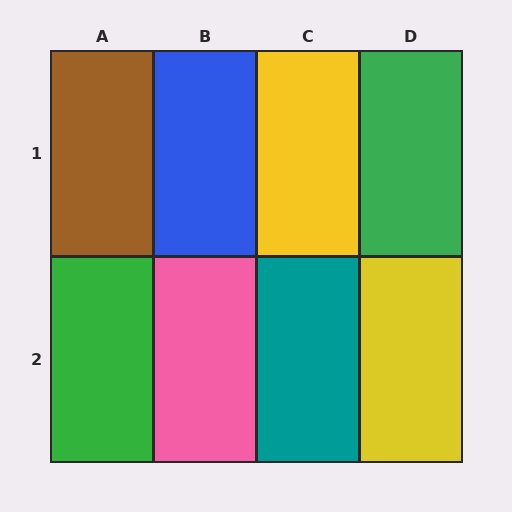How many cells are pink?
1 cell is pink.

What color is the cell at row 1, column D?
Green.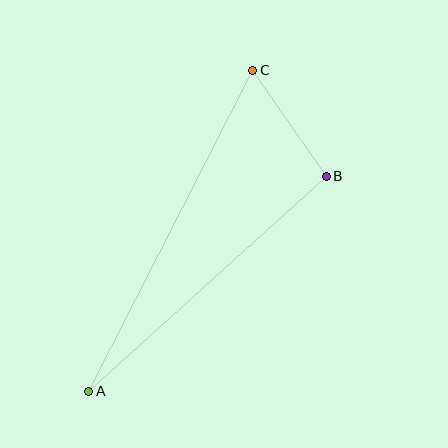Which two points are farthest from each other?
Points A and C are farthest from each other.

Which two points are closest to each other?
Points B and C are closest to each other.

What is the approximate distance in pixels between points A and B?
The distance between A and B is approximately 320 pixels.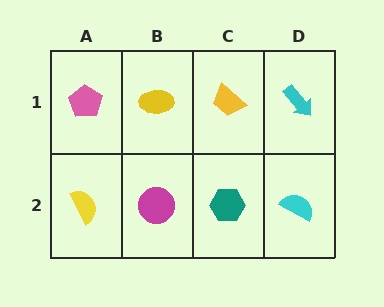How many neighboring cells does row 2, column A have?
2.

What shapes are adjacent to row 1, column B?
A magenta circle (row 2, column B), a pink pentagon (row 1, column A), a yellow trapezoid (row 1, column C).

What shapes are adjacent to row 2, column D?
A cyan arrow (row 1, column D), a teal hexagon (row 2, column C).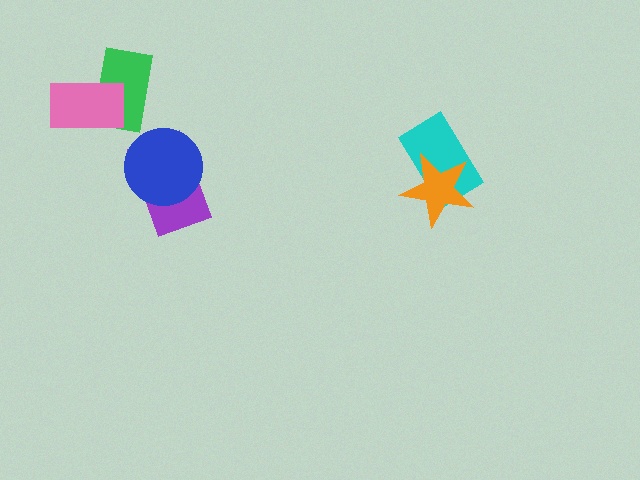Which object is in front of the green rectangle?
The pink rectangle is in front of the green rectangle.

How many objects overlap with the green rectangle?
1 object overlaps with the green rectangle.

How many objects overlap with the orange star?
1 object overlaps with the orange star.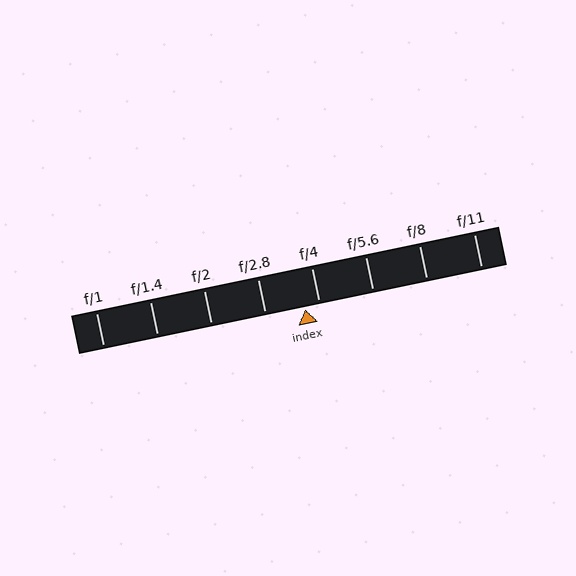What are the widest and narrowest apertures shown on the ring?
The widest aperture shown is f/1 and the narrowest is f/11.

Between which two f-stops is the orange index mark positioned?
The index mark is between f/2.8 and f/4.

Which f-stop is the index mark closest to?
The index mark is closest to f/4.